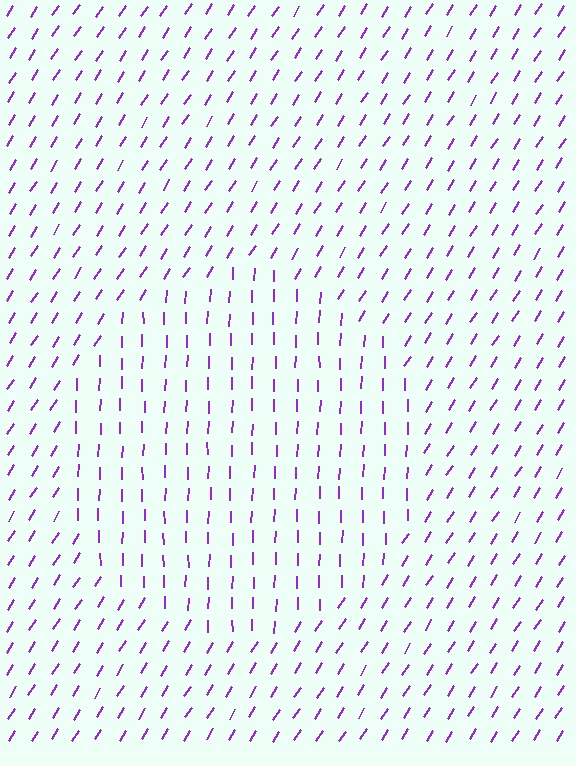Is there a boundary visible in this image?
Yes, there is a texture boundary formed by a change in line orientation.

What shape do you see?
I see a circle.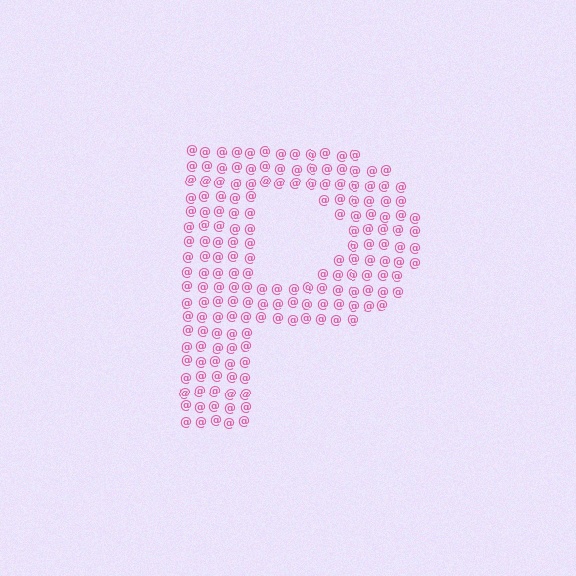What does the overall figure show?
The overall figure shows the letter P.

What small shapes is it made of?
It is made of small at signs.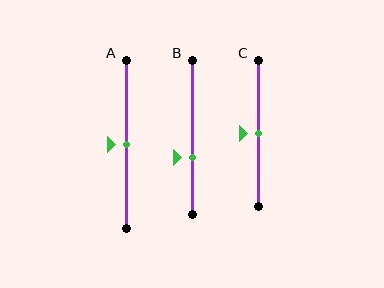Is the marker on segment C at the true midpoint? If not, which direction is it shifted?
Yes, the marker on segment C is at the true midpoint.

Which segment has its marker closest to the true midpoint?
Segment A has its marker closest to the true midpoint.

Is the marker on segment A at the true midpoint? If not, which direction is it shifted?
Yes, the marker on segment A is at the true midpoint.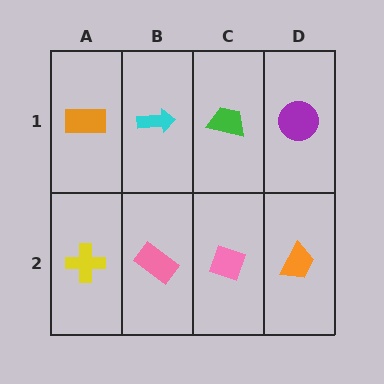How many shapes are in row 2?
4 shapes.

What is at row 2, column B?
A pink rectangle.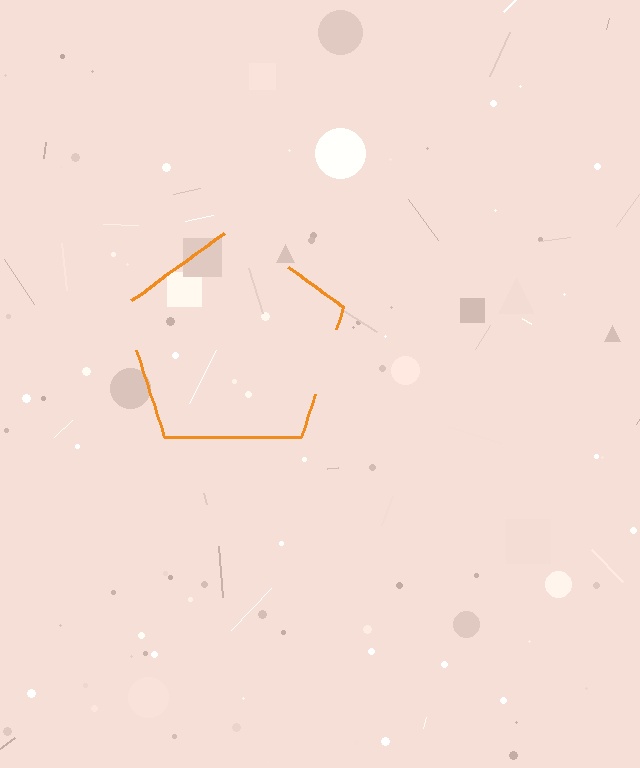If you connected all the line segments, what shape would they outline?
They would outline a pentagon.